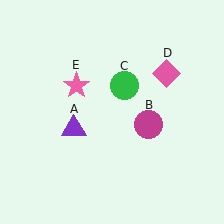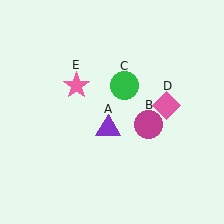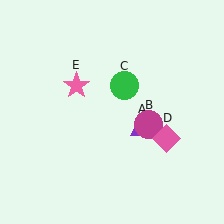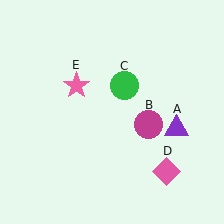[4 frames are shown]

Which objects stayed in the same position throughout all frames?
Magenta circle (object B) and green circle (object C) and pink star (object E) remained stationary.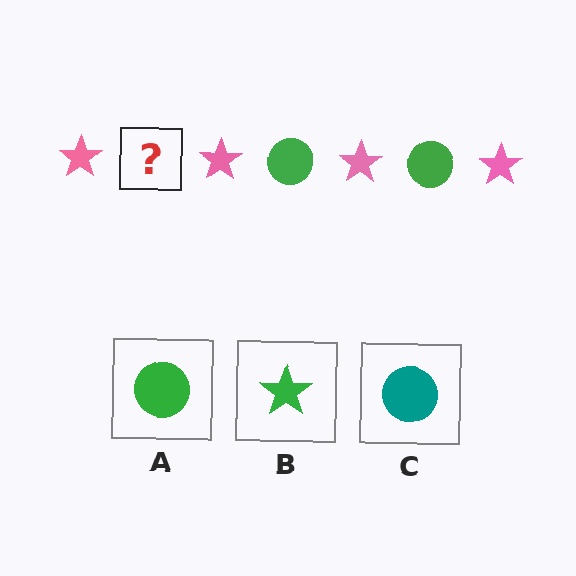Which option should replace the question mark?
Option A.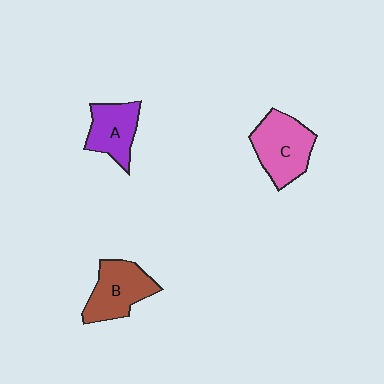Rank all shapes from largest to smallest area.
From largest to smallest: C (pink), B (brown), A (purple).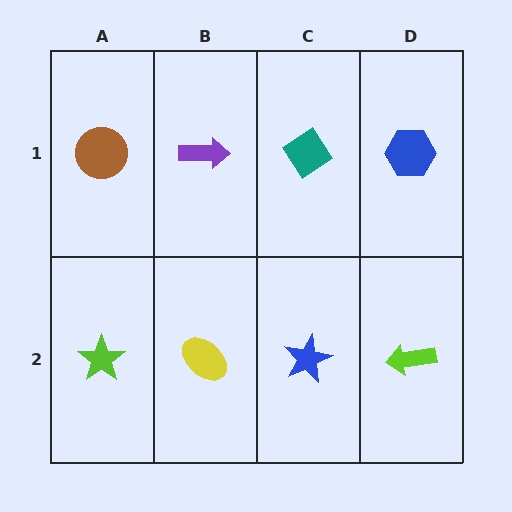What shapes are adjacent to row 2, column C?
A teal diamond (row 1, column C), a yellow ellipse (row 2, column B), a lime arrow (row 2, column D).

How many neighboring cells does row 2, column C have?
3.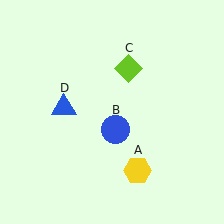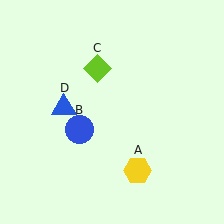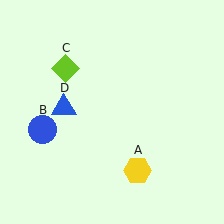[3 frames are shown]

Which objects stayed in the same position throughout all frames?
Yellow hexagon (object A) and blue triangle (object D) remained stationary.